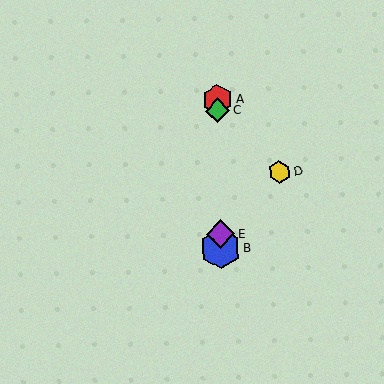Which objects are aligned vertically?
Objects A, B, C, E are aligned vertically.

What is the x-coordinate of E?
Object E is at x≈220.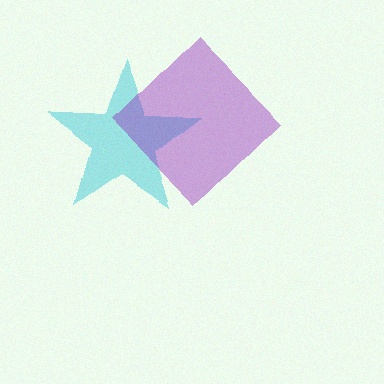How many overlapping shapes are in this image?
There are 2 overlapping shapes in the image.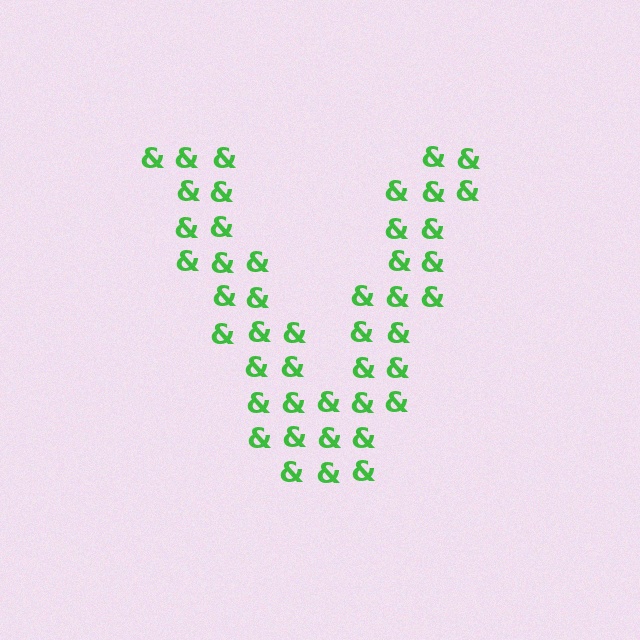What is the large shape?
The large shape is the letter V.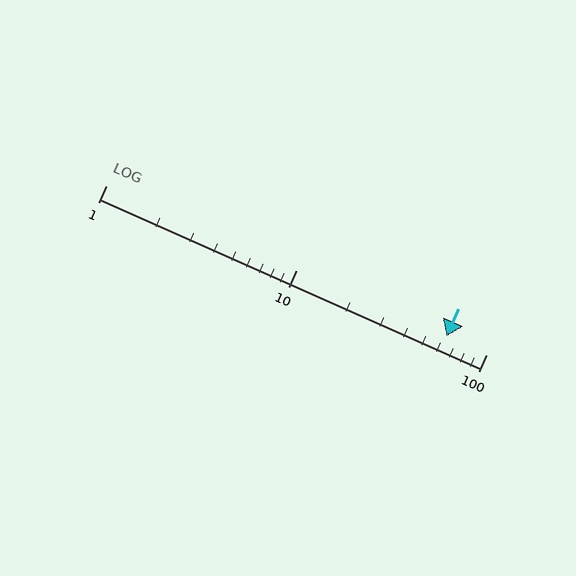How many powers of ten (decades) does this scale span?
The scale spans 2 decades, from 1 to 100.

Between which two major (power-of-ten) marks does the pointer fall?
The pointer is between 10 and 100.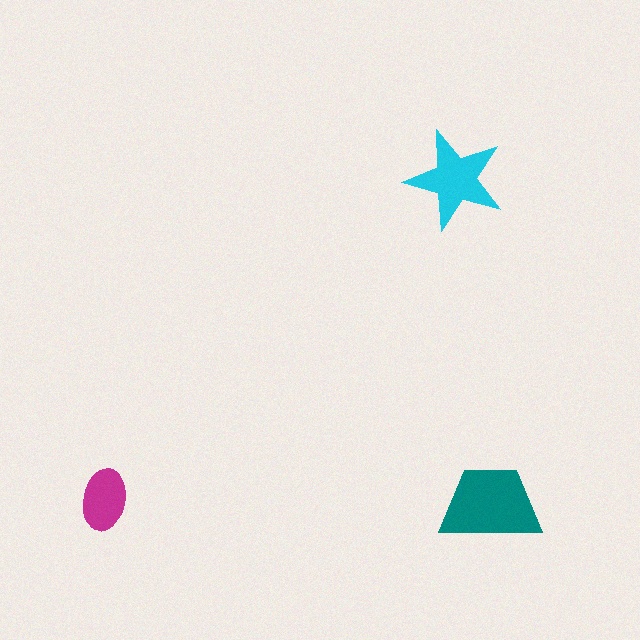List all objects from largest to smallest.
The teal trapezoid, the cyan star, the magenta ellipse.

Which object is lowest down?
The teal trapezoid is bottommost.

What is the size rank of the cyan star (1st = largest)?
2nd.